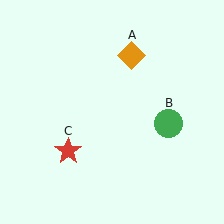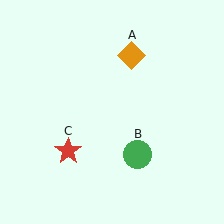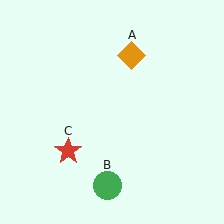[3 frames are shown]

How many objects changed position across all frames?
1 object changed position: green circle (object B).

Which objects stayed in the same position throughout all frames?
Orange diamond (object A) and red star (object C) remained stationary.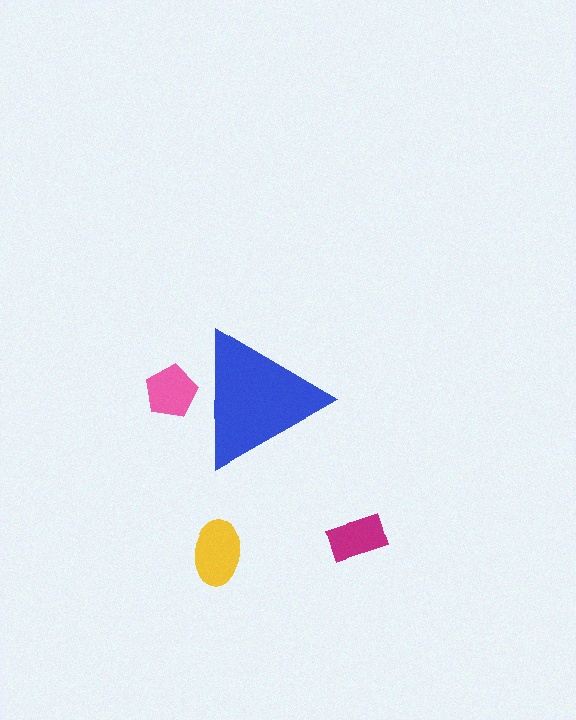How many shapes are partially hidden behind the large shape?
1 shape is partially hidden.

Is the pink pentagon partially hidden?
Yes, the pink pentagon is partially hidden behind the blue triangle.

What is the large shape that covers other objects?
A blue triangle.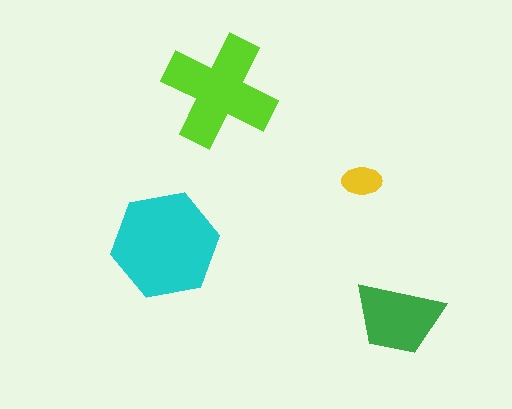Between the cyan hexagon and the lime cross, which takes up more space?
The cyan hexagon.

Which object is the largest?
The cyan hexagon.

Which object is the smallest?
The yellow ellipse.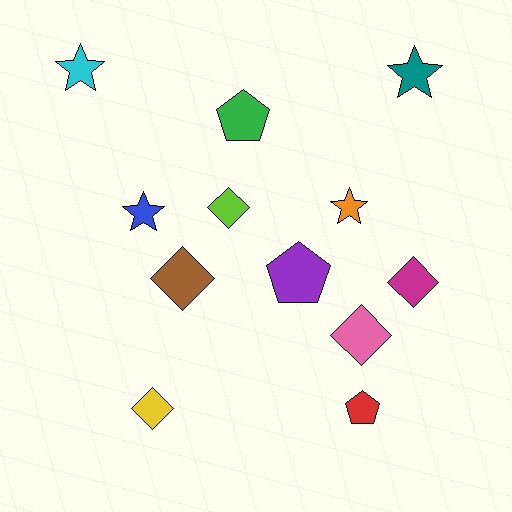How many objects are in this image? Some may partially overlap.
There are 12 objects.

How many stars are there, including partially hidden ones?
There are 4 stars.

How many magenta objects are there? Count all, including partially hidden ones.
There is 1 magenta object.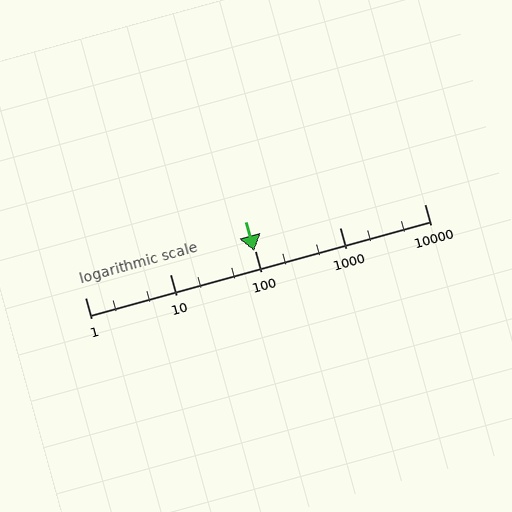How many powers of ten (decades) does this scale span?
The scale spans 4 decades, from 1 to 10000.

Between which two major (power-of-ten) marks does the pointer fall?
The pointer is between 10 and 100.